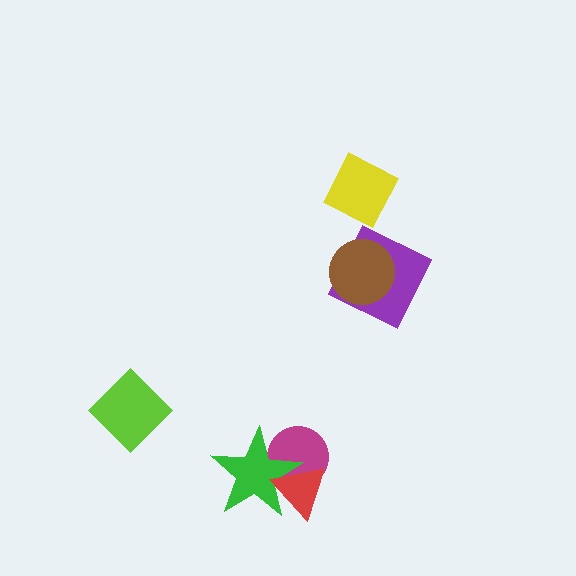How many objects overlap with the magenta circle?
2 objects overlap with the magenta circle.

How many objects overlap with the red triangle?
2 objects overlap with the red triangle.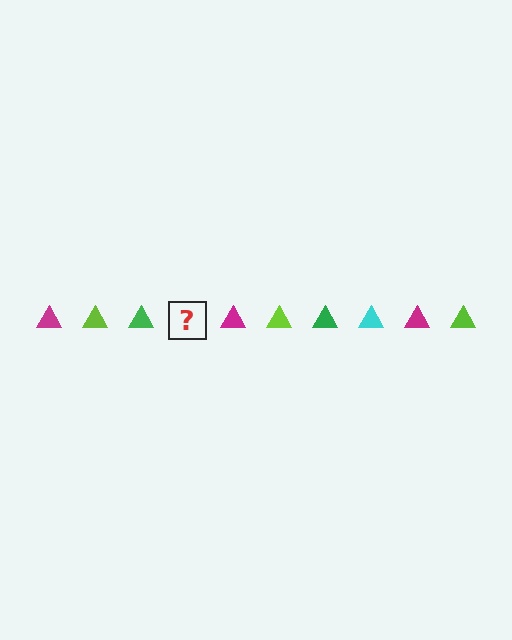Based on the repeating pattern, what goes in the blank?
The blank should be a cyan triangle.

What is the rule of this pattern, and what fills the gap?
The rule is that the pattern cycles through magenta, lime, green, cyan triangles. The gap should be filled with a cyan triangle.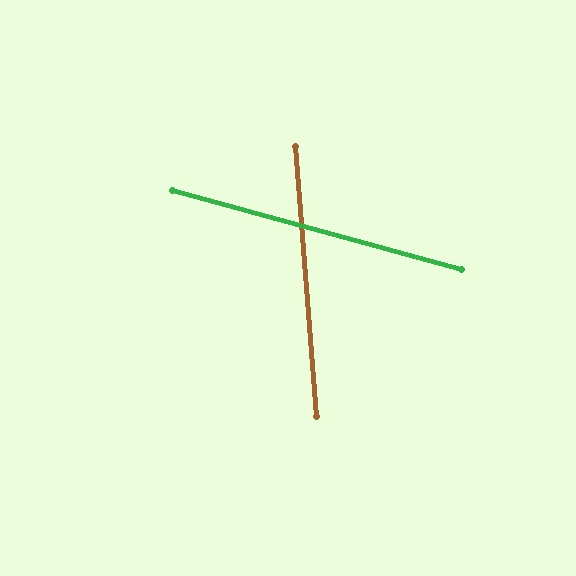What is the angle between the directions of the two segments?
Approximately 70 degrees.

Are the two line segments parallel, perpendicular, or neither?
Neither parallel nor perpendicular — they differ by about 70°.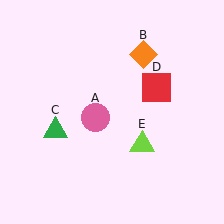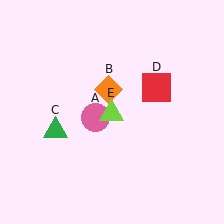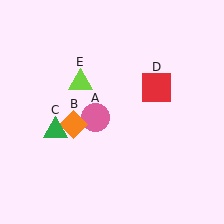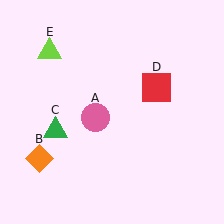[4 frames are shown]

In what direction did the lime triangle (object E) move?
The lime triangle (object E) moved up and to the left.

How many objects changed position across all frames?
2 objects changed position: orange diamond (object B), lime triangle (object E).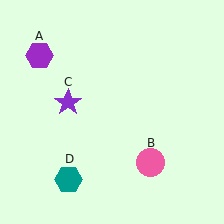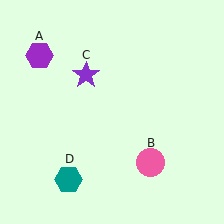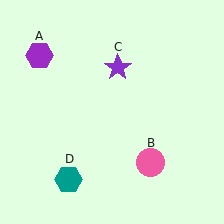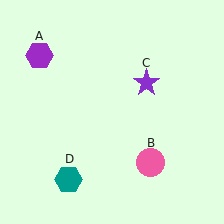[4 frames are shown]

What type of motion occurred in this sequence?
The purple star (object C) rotated clockwise around the center of the scene.